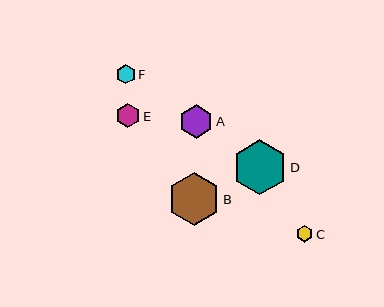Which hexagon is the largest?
Hexagon D is the largest with a size of approximately 55 pixels.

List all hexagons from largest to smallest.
From largest to smallest: D, B, A, E, F, C.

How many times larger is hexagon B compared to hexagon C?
Hexagon B is approximately 3.2 times the size of hexagon C.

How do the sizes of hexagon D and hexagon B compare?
Hexagon D and hexagon B are approximately the same size.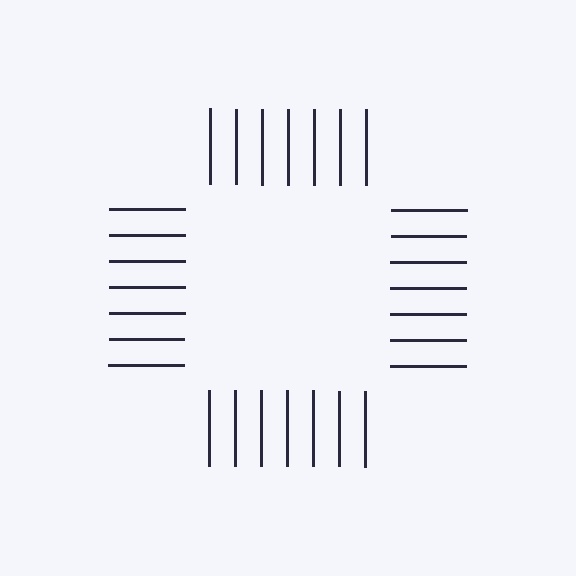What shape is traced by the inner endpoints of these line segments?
An illusory square — the line segments terminate on its edges but no continuous stroke is drawn.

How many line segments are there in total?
28 — 7 along each of the 4 edges.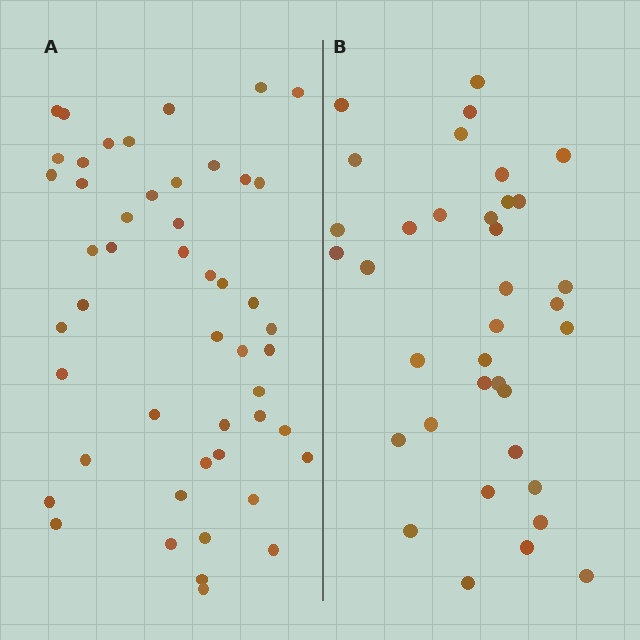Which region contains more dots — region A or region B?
Region A (the left region) has more dots.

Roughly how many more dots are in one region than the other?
Region A has approximately 15 more dots than region B.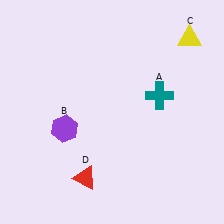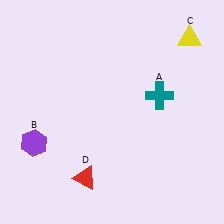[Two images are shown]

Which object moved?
The purple hexagon (B) moved left.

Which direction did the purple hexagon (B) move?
The purple hexagon (B) moved left.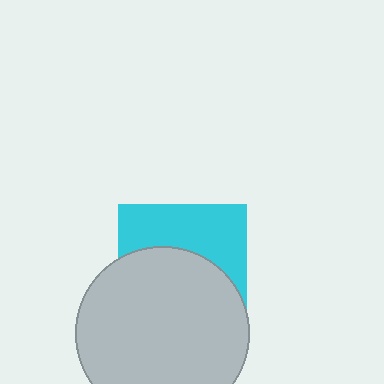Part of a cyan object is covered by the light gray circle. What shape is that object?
It is a square.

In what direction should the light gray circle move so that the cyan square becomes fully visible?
The light gray circle should move down. That is the shortest direction to clear the overlap and leave the cyan square fully visible.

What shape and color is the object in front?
The object in front is a light gray circle.